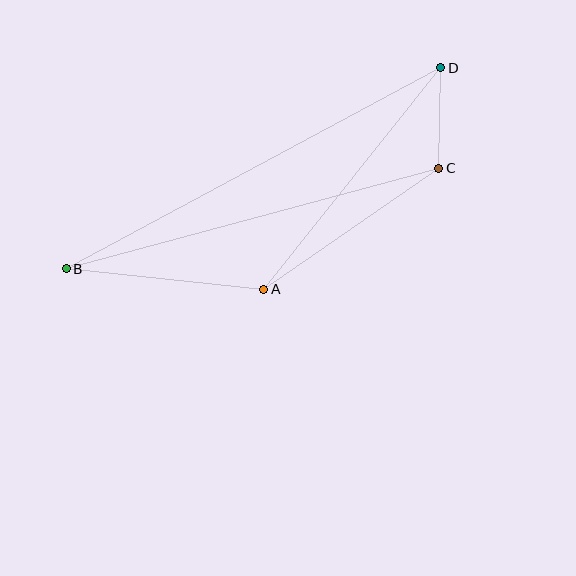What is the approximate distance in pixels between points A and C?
The distance between A and C is approximately 213 pixels.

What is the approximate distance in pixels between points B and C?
The distance between B and C is approximately 386 pixels.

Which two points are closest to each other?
Points C and D are closest to each other.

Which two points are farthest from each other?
Points B and D are farthest from each other.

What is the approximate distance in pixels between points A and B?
The distance between A and B is approximately 199 pixels.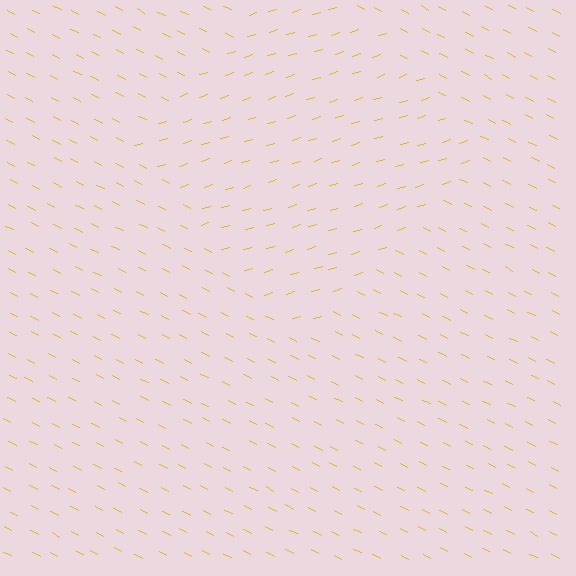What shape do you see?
I see a diamond.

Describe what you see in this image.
The image is filled with small yellow line segments. A diamond region in the image has lines oriented differently from the surrounding lines, creating a visible texture boundary.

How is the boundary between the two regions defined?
The boundary is defined purely by a change in line orientation (approximately 45 degrees difference). All lines are the same color and thickness.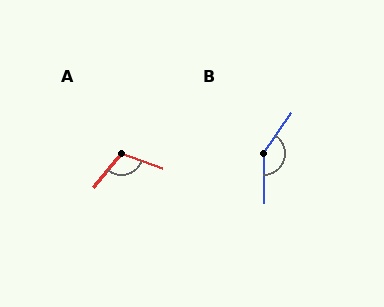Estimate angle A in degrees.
Approximately 109 degrees.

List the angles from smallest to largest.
A (109°), B (145°).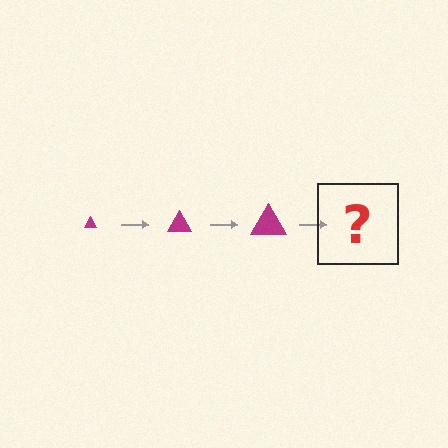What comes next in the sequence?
The next element should be a magenta triangle, larger than the previous one.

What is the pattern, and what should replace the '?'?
The pattern is that the triangle gets progressively larger each step. The '?' should be a magenta triangle, larger than the previous one.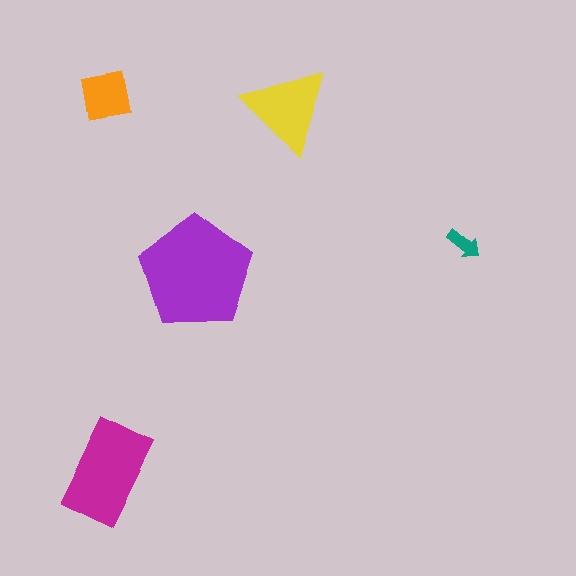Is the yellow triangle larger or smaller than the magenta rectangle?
Smaller.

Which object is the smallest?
The teal arrow.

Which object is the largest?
The purple pentagon.